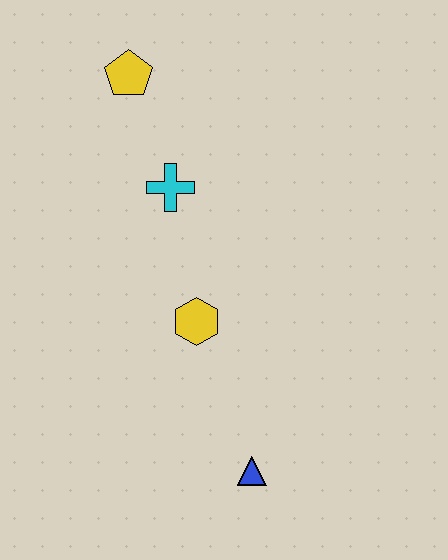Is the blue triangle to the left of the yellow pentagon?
No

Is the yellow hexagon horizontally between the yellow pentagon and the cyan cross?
No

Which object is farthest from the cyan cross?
The blue triangle is farthest from the cyan cross.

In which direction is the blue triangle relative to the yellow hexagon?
The blue triangle is below the yellow hexagon.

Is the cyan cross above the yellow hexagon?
Yes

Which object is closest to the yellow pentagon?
The cyan cross is closest to the yellow pentagon.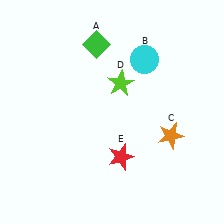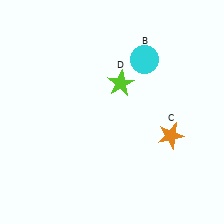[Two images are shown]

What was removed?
The red star (E), the green diamond (A) were removed in Image 2.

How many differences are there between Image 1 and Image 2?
There are 2 differences between the two images.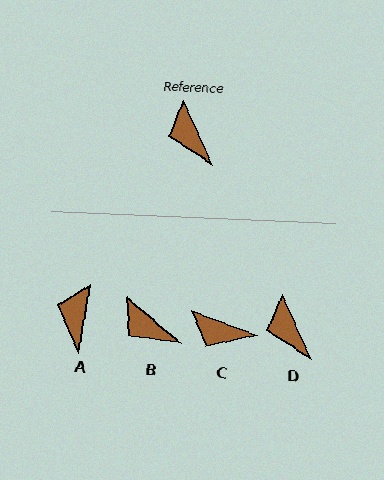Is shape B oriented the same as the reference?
No, it is off by about 25 degrees.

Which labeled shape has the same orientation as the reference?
D.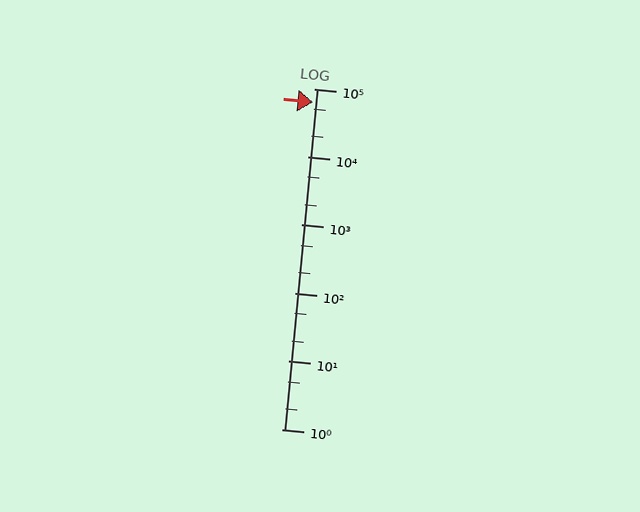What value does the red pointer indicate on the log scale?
The pointer indicates approximately 63000.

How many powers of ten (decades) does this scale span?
The scale spans 5 decades, from 1 to 100000.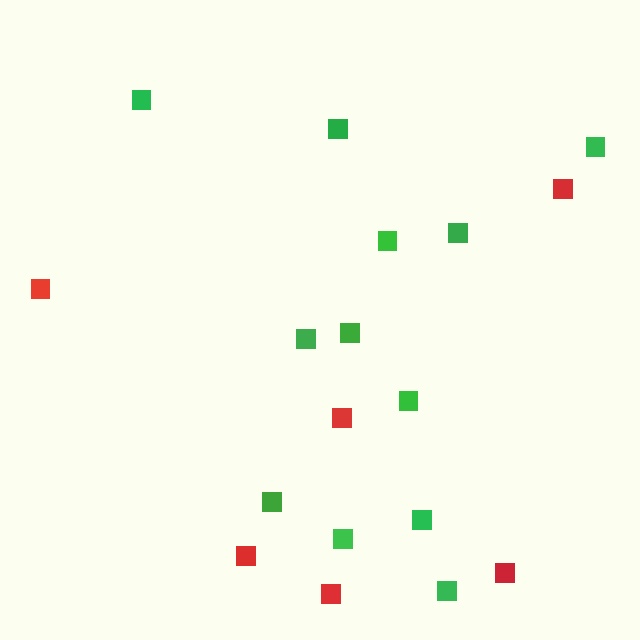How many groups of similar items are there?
There are 2 groups: one group of red squares (6) and one group of green squares (12).